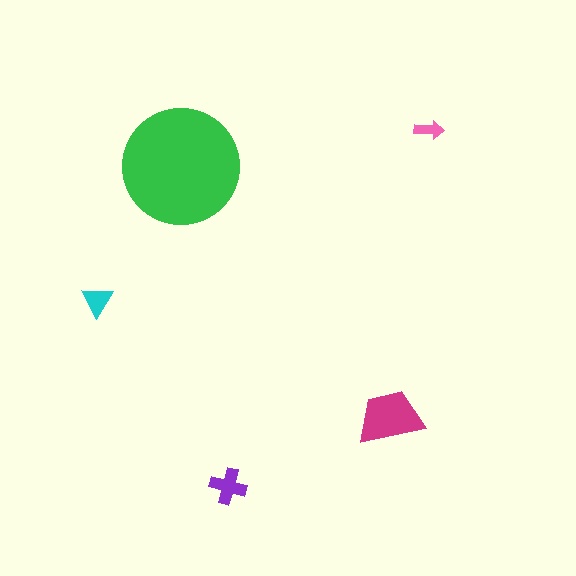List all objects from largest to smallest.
The green circle, the magenta trapezoid, the purple cross, the cyan triangle, the pink arrow.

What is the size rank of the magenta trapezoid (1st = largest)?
2nd.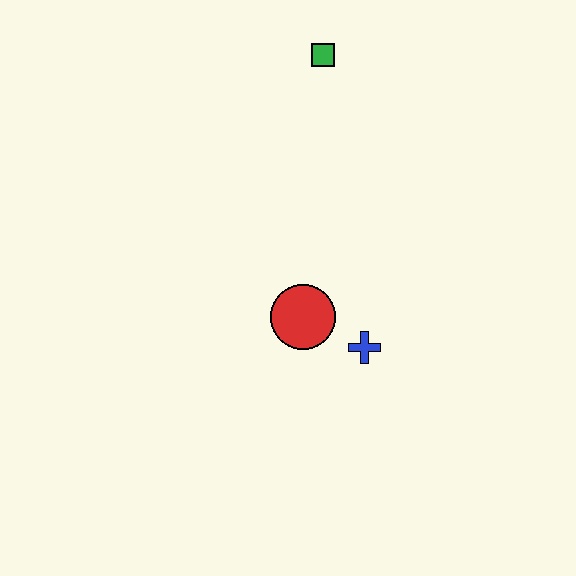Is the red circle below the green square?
Yes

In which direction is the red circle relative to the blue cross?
The red circle is to the left of the blue cross.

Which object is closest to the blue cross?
The red circle is closest to the blue cross.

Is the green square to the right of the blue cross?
No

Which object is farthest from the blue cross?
The green square is farthest from the blue cross.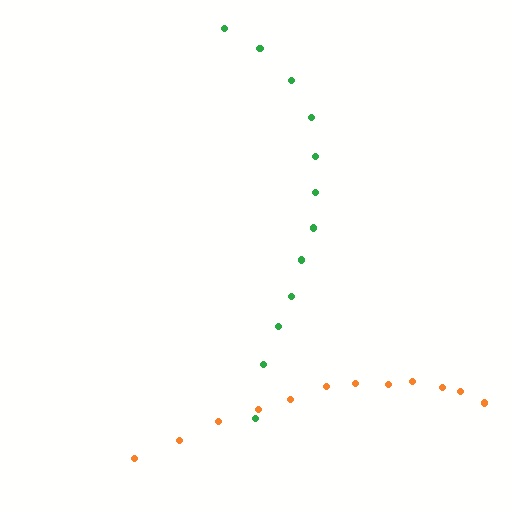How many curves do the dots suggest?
There are 2 distinct paths.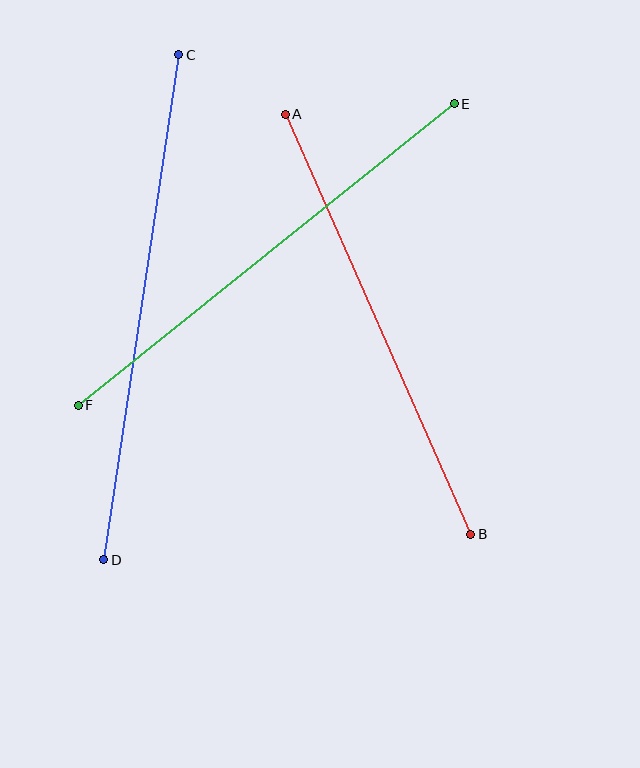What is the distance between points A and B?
The distance is approximately 459 pixels.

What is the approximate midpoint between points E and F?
The midpoint is at approximately (266, 254) pixels.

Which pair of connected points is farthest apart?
Points C and D are farthest apart.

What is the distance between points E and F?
The distance is approximately 482 pixels.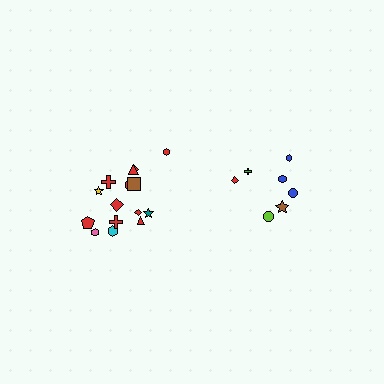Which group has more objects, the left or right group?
The left group.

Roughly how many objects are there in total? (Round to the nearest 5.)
Roughly 20 objects in total.